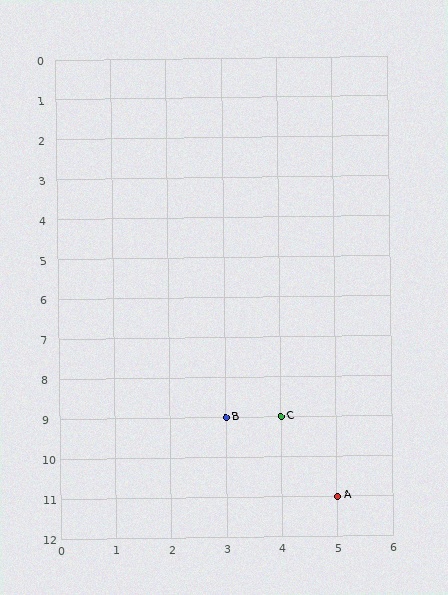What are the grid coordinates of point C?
Point C is at grid coordinates (4, 9).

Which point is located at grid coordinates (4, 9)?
Point C is at (4, 9).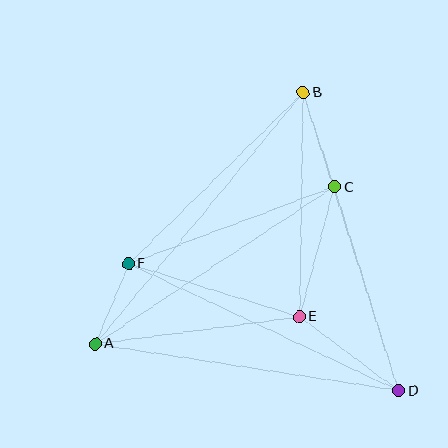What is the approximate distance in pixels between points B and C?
The distance between B and C is approximately 100 pixels.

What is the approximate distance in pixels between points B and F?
The distance between B and F is approximately 245 pixels.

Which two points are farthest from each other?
Points A and B are farthest from each other.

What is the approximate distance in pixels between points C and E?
The distance between C and E is approximately 135 pixels.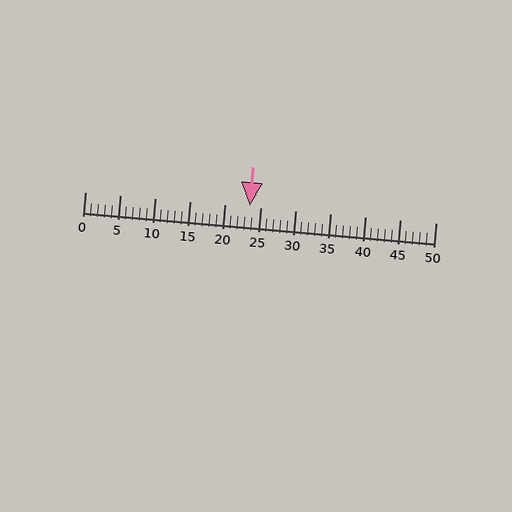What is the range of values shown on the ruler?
The ruler shows values from 0 to 50.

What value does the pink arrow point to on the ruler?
The pink arrow points to approximately 24.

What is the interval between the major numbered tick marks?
The major tick marks are spaced 5 units apart.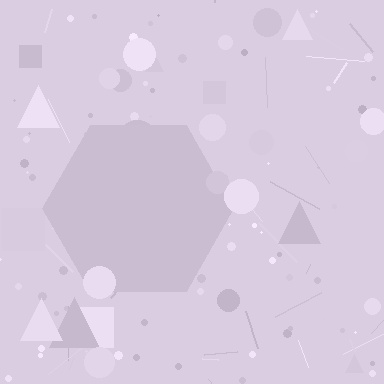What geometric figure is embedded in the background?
A hexagon is embedded in the background.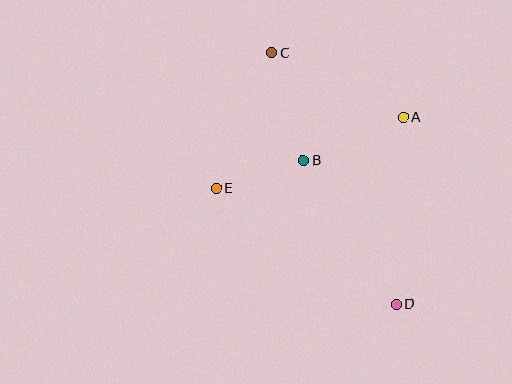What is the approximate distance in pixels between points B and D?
The distance between B and D is approximately 171 pixels.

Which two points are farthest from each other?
Points C and D are farthest from each other.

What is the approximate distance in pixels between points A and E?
The distance between A and E is approximately 200 pixels.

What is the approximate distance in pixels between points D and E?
The distance between D and E is approximately 214 pixels.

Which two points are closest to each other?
Points B and E are closest to each other.